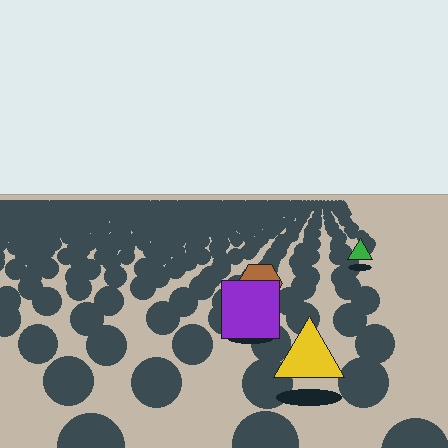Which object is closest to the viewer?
The yellow triangle is closest. The texture marks near it are larger and more spread out.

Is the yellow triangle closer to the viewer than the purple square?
Yes. The yellow triangle is closer — you can tell from the texture gradient: the ground texture is coarser near it.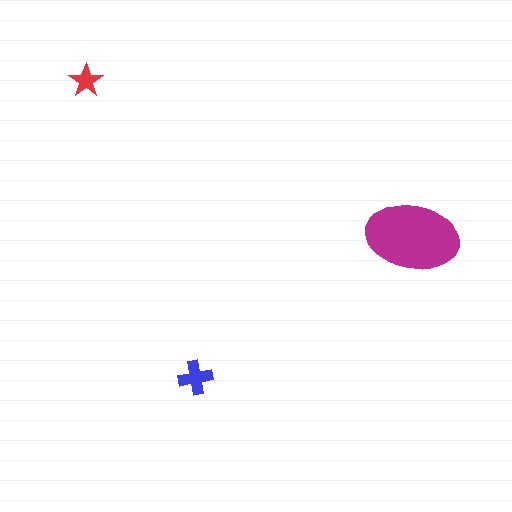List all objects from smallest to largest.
The red star, the blue cross, the magenta ellipse.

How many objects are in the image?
There are 3 objects in the image.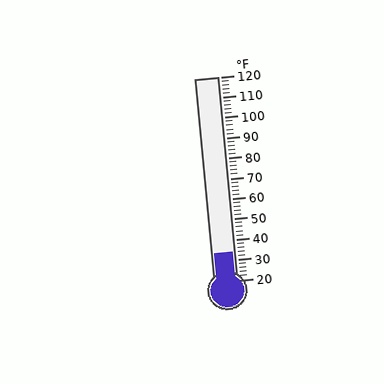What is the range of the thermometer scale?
The thermometer scale ranges from 20°F to 120°F.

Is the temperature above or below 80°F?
The temperature is below 80°F.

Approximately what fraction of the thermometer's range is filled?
The thermometer is filled to approximately 15% of its range.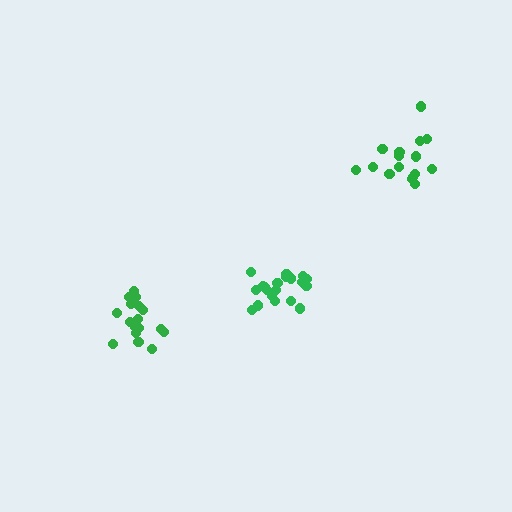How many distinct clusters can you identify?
There are 3 distinct clusters.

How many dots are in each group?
Group 1: 20 dots, Group 2: 17 dots, Group 3: 16 dots (53 total).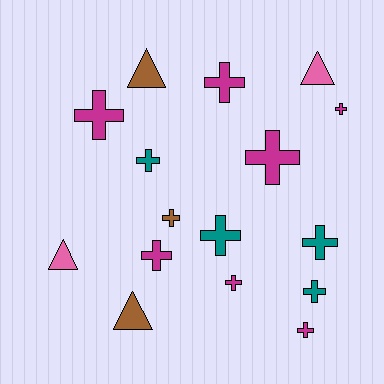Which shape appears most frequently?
Cross, with 12 objects.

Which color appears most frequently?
Magenta, with 7 objects.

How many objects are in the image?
There are 16 objects.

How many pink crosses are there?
There are no pink crosses.